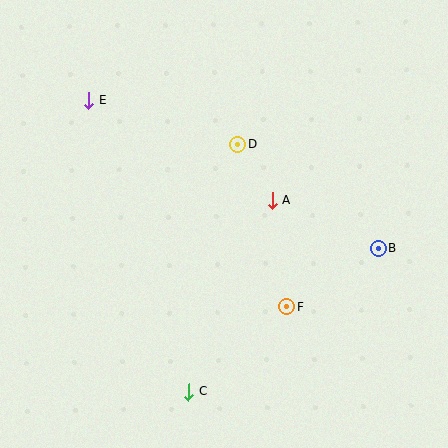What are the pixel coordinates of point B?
Point B is at (378, 248).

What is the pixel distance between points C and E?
The distance between C and E is 308 pixels.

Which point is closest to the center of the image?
Point A at (272, 201) is closest to the center.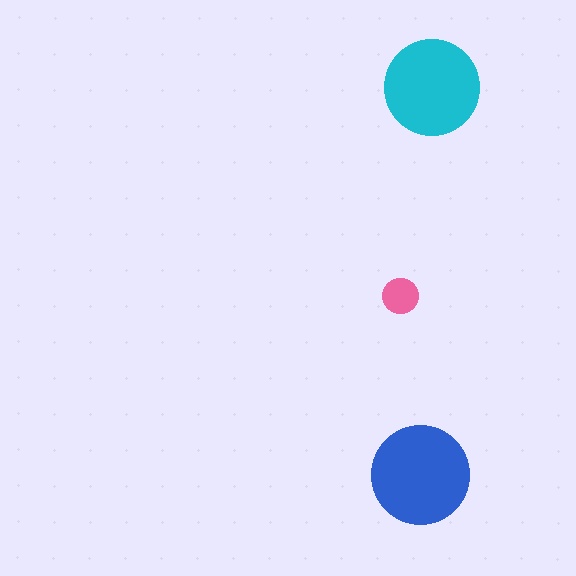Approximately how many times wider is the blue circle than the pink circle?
About 3 times wider.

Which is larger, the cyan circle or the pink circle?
The cyan one.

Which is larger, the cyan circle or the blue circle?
The blue one.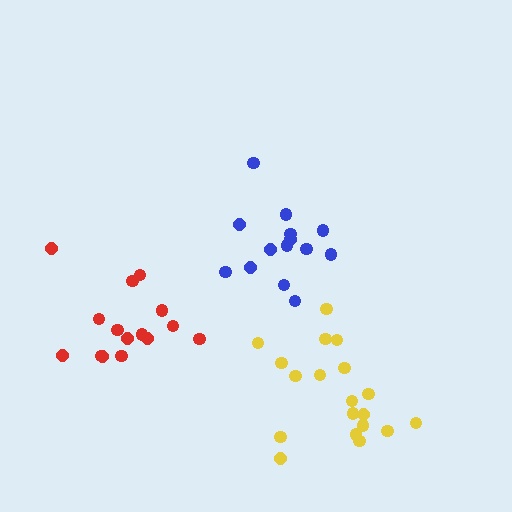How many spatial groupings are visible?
There are 3 spatial groupings.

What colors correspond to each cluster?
The clusters are colored: blue, yellow, red.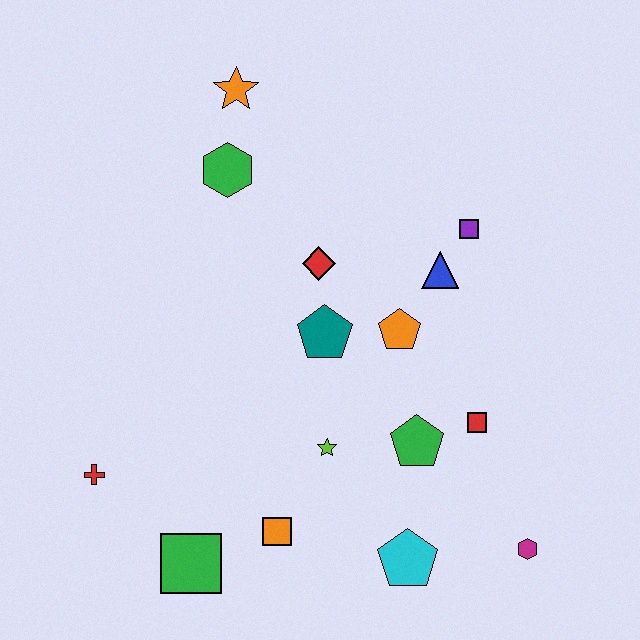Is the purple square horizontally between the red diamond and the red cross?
No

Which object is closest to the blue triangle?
The purple square is closest to the blue triangle.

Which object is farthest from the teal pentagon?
The magenta hexagon is farthest from the teal pentagon.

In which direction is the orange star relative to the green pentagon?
The orange star is above the green pentagon.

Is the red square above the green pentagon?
Yes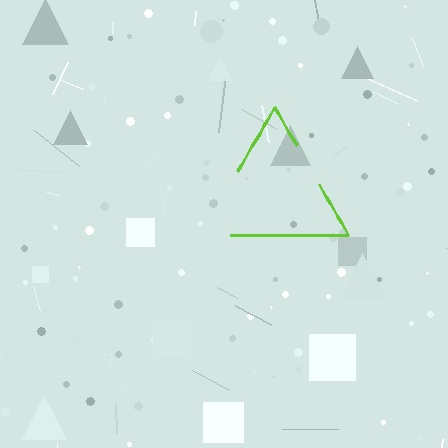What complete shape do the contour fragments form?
The contour fragments form a triangle.